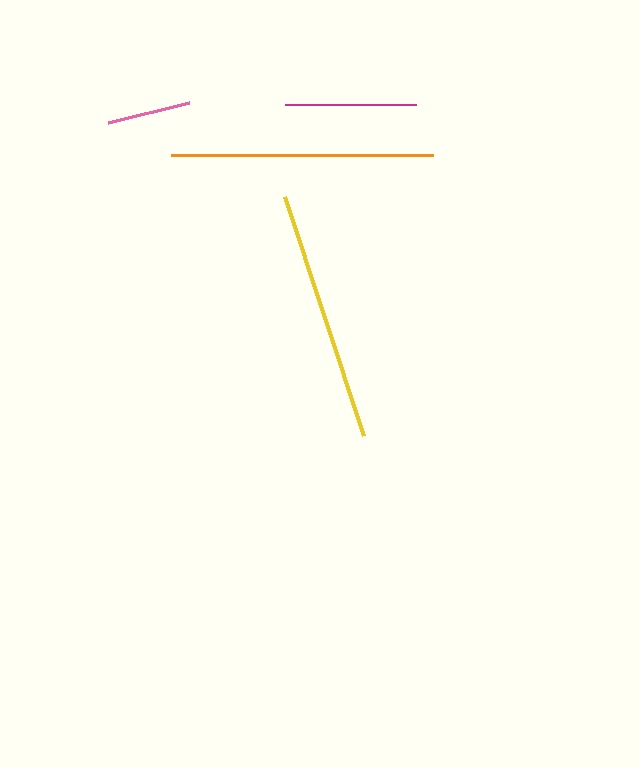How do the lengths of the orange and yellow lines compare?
The orange and yellow lines are approximately the same length.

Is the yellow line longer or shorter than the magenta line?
The yellow line is longer than the magenta line.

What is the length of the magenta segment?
The magenta segment is approximately 131 pixels long.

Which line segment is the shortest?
The pink line is the shortest at approximately 83 pixels.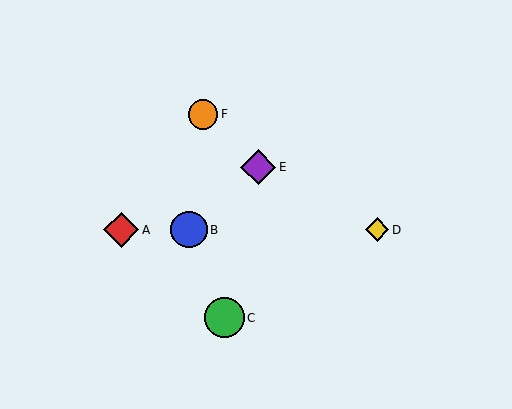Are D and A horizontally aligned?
Yes, both are at y≈230.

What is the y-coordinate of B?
Object B is at y≈230.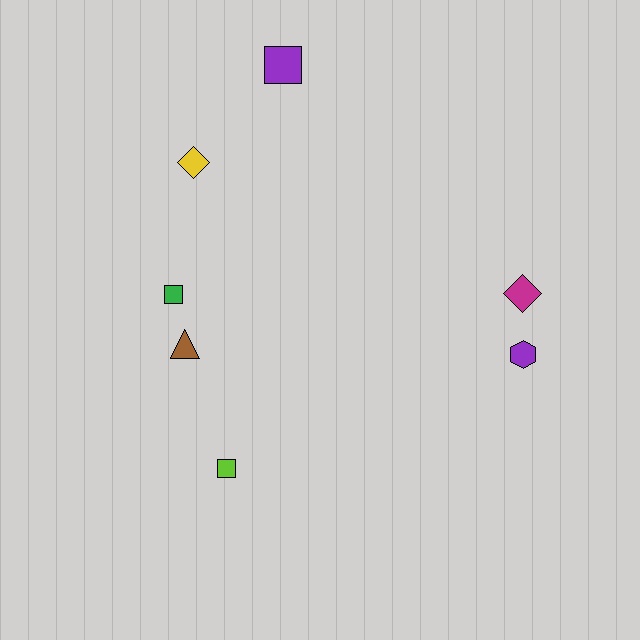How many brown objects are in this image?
There is 1 brown object.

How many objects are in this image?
There are 7 objects.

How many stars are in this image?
There are no stars.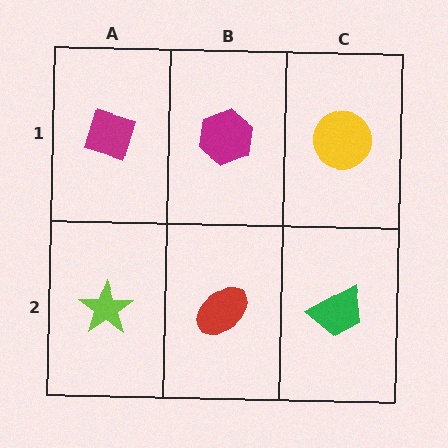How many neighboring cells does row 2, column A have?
2.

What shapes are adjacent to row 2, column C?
A yellow circle (row 1, column C), a red ellipse (row 2, column B).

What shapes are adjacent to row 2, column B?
A magenta hexagon (row 1, column B), a lime star (row 2, column A), a green trapezoid (row 2, column C).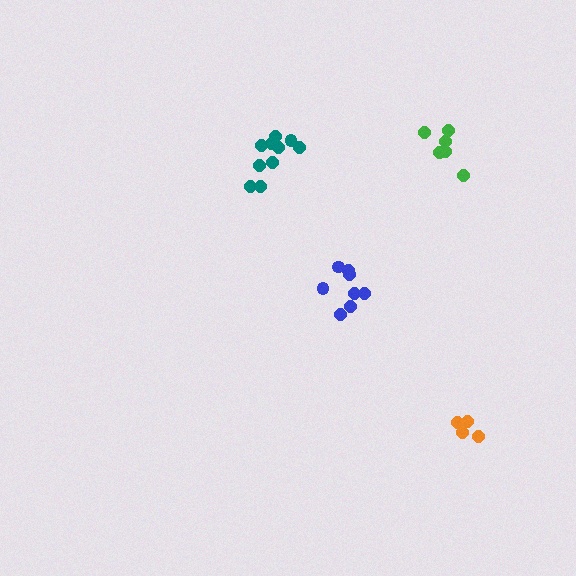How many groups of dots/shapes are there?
There are 4 groups.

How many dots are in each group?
Group 1: 10 dots, Group 2: 5 dots, Group 3: 8 dots, Group 4: 6 dots (29 total).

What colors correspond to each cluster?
The clusters are colored: teal, orange, blue, green.